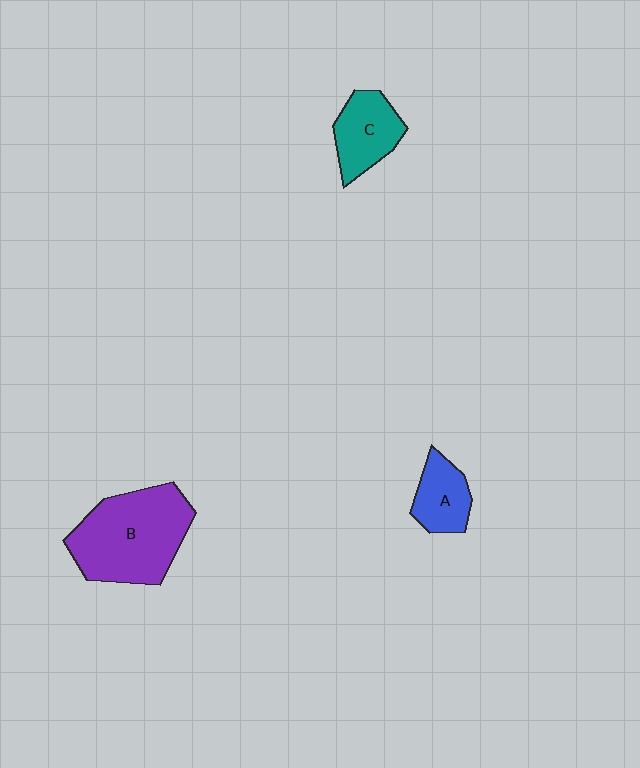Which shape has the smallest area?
Shape A (blue).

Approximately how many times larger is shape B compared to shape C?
Approximately 2.1 times.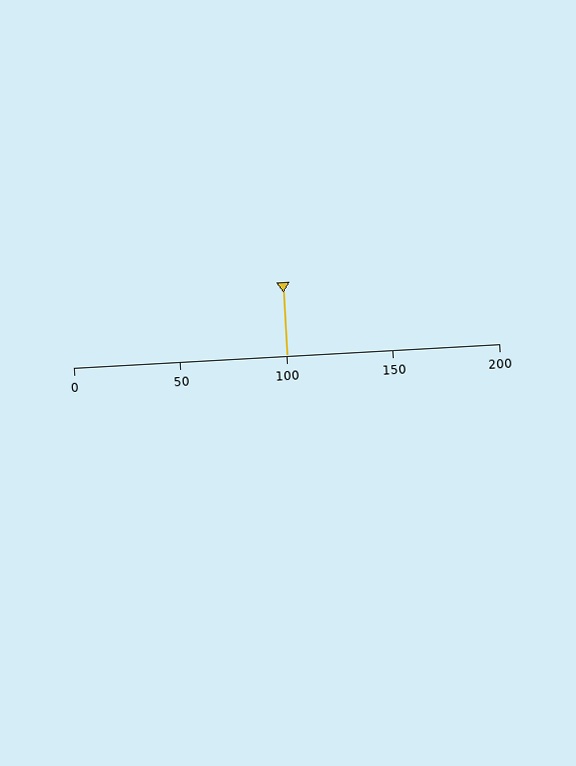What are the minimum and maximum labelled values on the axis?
The axis runs from 0 to 200.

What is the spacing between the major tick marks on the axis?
The major ticks are spaced 50 apart.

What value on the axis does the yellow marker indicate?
The marker indicates approximately 100.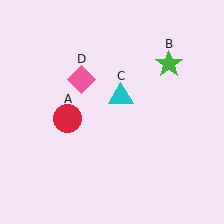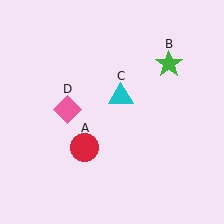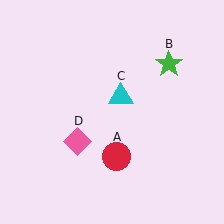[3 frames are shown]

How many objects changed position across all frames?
2 objects changed position: red circle (object A), pink diamond (object D).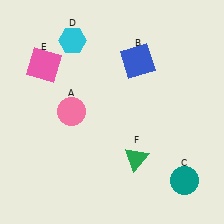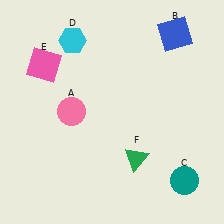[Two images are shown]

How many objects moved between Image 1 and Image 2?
1 object moved between the two images.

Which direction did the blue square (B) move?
The blue square (B) moved right.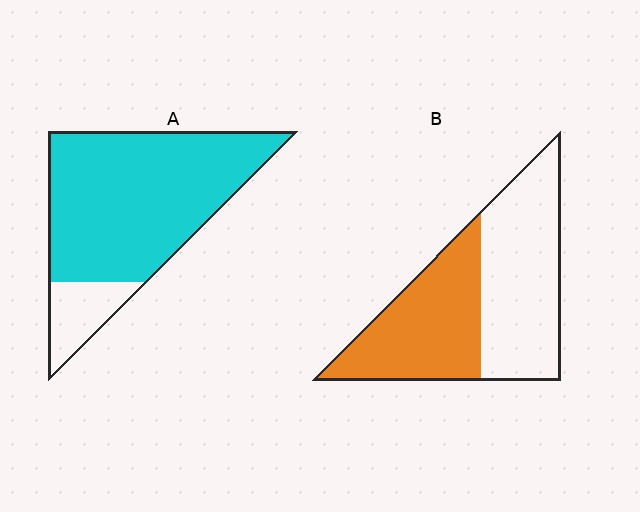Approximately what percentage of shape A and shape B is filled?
A is approximately 85% and B is approximately 45%.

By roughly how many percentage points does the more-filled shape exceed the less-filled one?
By roughly 40 percentage points (A over B).